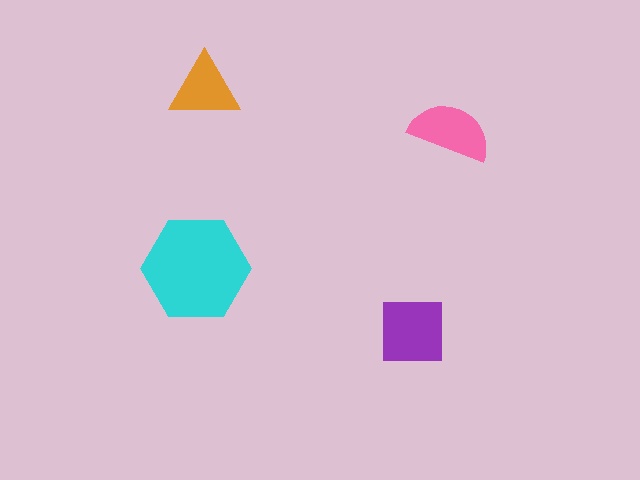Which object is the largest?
The cyan hexagon.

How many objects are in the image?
There are 4 objects in the image.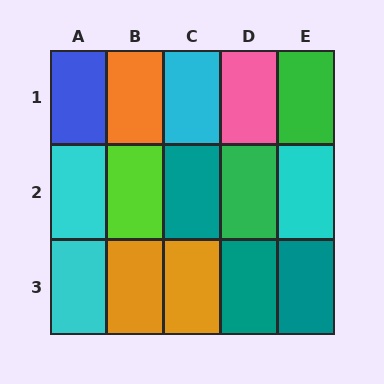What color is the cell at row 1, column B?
Orange.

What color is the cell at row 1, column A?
Blue.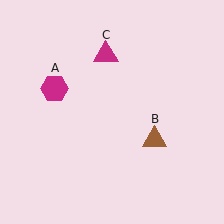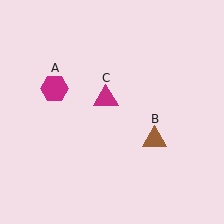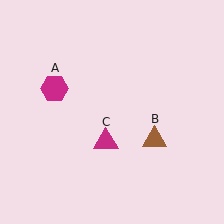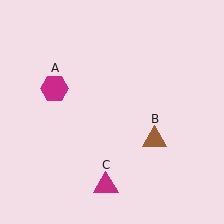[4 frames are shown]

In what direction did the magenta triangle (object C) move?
The magenta triangle (object C) moved down.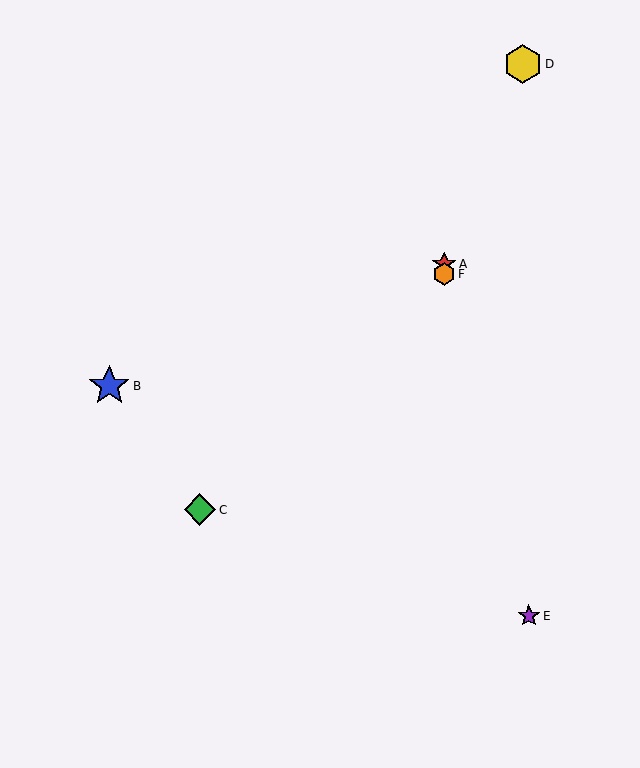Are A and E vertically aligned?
No, A is at x≈444 and E is at x≈529.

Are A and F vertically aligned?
Yes, both are at x≈444.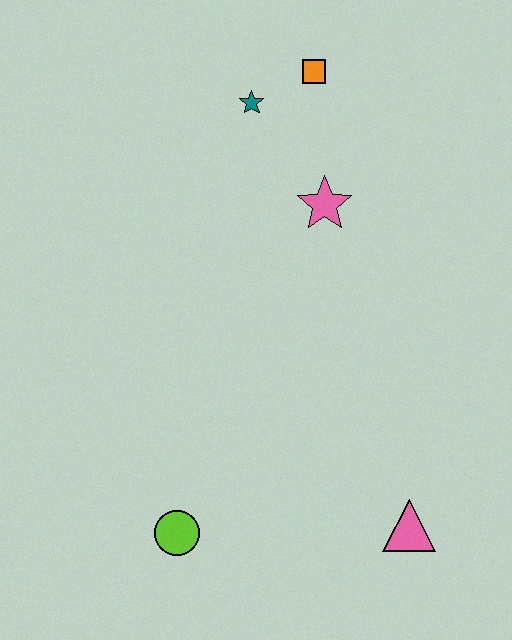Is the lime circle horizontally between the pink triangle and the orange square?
No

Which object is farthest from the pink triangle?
The orange square is farthest from the pink triangle.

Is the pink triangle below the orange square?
Yes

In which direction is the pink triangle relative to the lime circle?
The pink triangle is to the right of the lime circle.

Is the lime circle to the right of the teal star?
No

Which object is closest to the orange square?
The teal star is closest to the orange square.